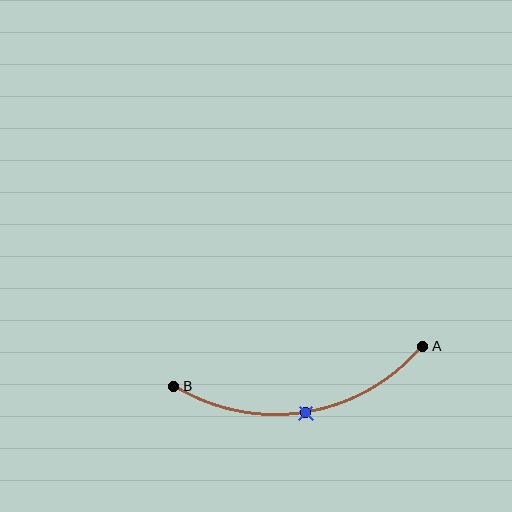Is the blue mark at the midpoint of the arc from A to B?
Yes. The blue mark lies on the arc at equal arc-length from both A and B — it is the arc midpoint.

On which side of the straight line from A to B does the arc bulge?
The arc bulges below the straight line connecting A and B.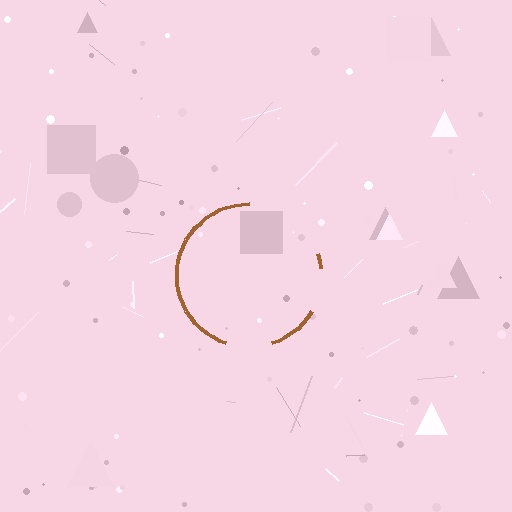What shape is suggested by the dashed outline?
The dashed outline suggests a circle.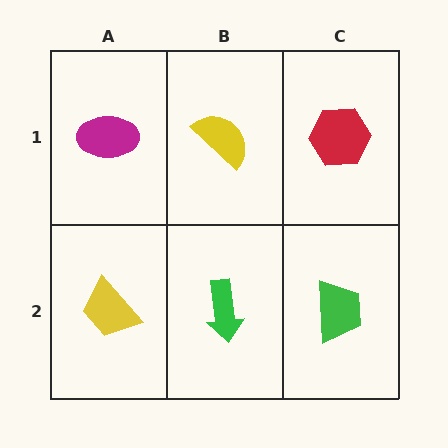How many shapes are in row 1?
3 shapes.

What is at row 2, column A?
A yellow trapezoid.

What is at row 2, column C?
A green trapezoid.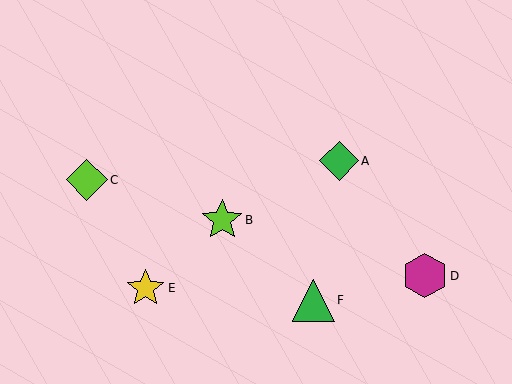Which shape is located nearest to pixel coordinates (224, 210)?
The lime star (labeled B) at (222, 220) is nearest to that location.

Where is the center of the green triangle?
The center of the green triangle is at (313, 301).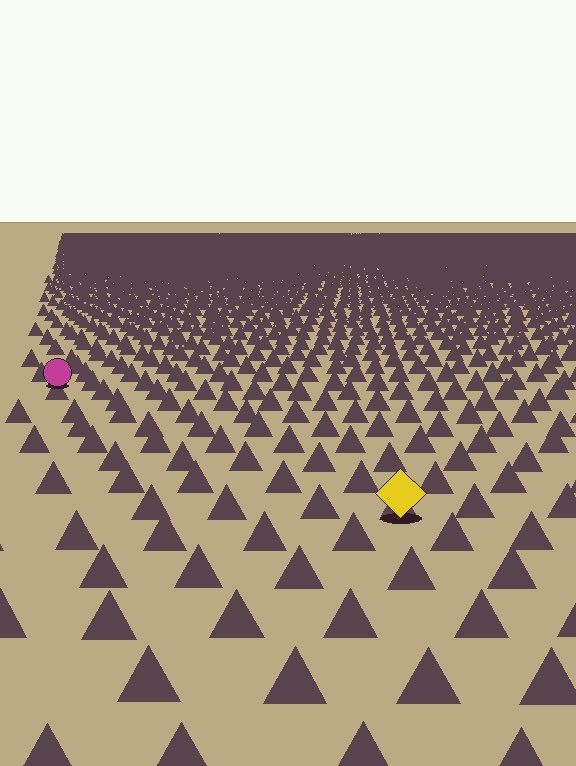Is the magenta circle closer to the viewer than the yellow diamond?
No. The yellow diamond is closer — you can tell from the texture gradient: the ground texture is coarser near it.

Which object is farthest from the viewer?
The magenta circle is farthest from the viewer. It appears smaller and the ground texture around it is denser.